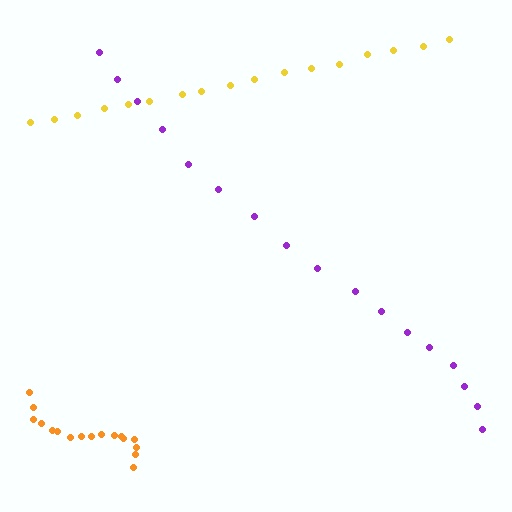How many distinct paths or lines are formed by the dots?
There are 3 distinct paths.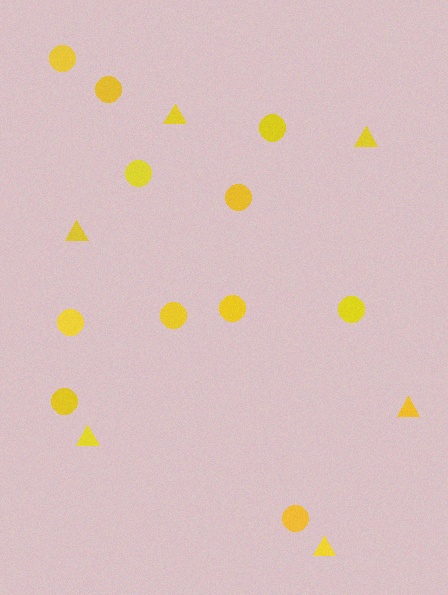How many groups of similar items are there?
There are 2 groups: one group of triangles (6) and one group of circles (11).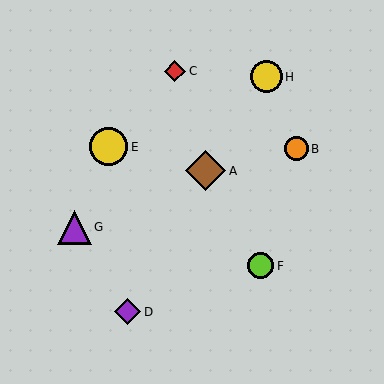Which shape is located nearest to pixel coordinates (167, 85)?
The red diamond (labeled C) at (175, 71) is nearest to that location.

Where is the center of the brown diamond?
The center of the brown diamond is at (206, 171).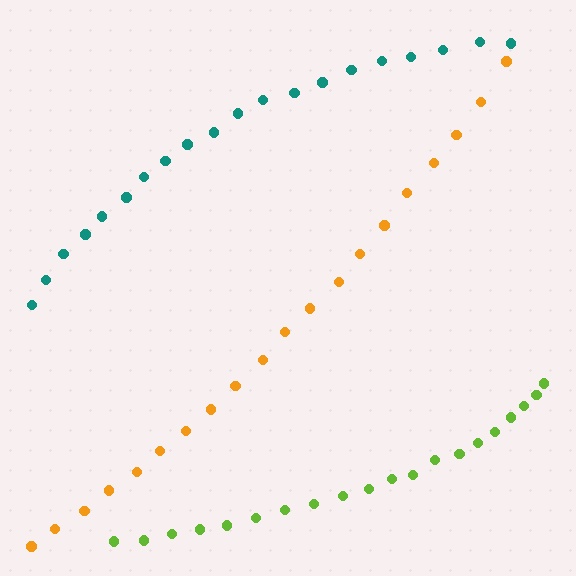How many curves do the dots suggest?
There are 3 distinct paths.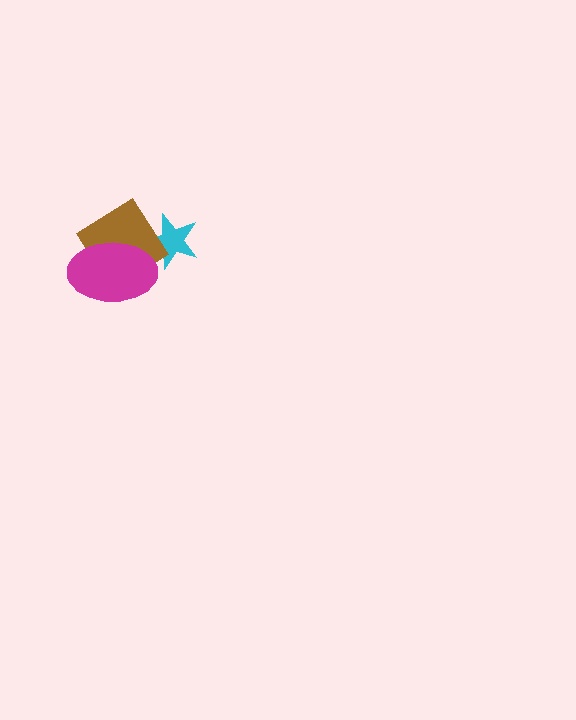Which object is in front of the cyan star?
The brown diamond is in front of the cyan star.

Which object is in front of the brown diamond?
The magenta ellipse is in front of the brown diamond.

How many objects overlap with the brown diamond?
2 objects overlap with the brown diamond.